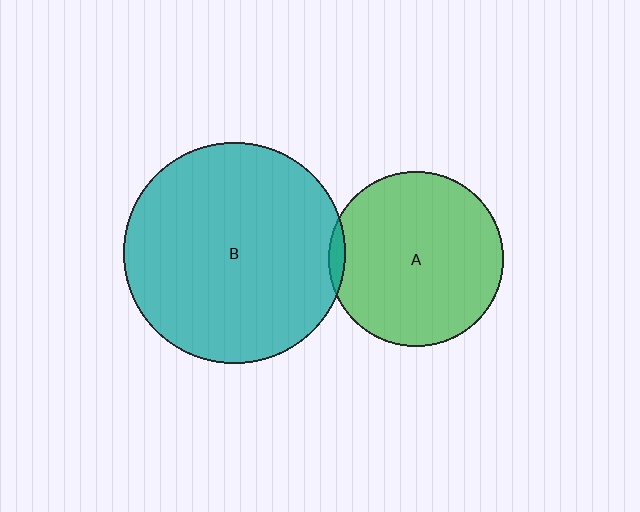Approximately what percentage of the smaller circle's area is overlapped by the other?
Approximately 5%.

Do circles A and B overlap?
Yes.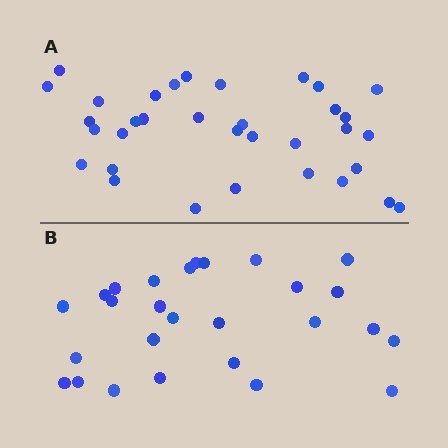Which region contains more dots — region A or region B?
Region A (the top region) has more dots.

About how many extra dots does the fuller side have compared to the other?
Region A has roughly 8 or so more dots than region B.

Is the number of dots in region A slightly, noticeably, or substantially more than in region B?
Region A has noticeably more, but not dramatically so. The ratio is roughly 1.3 to 1.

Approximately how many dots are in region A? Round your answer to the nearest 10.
About 30 dots. (The exact count is 34, which rounds to 30.)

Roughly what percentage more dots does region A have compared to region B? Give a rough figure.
About 25% more.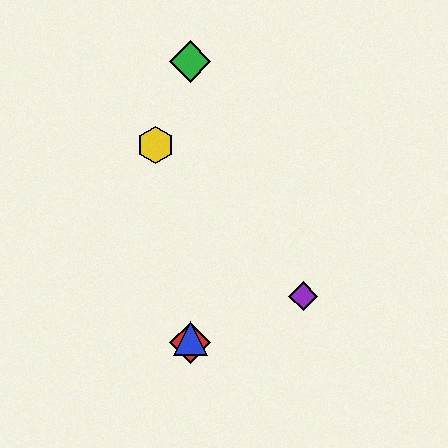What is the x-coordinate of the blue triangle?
The blue triangle is at x≈190.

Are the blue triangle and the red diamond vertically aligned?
Yes, both are at x≈190.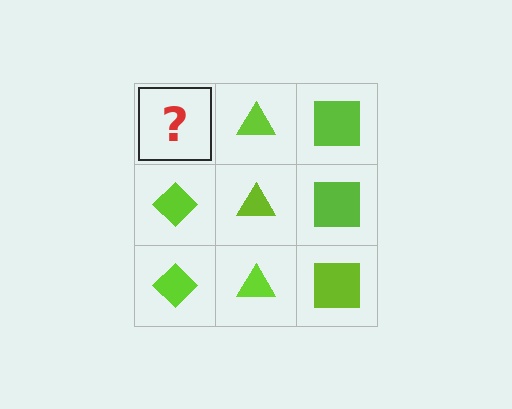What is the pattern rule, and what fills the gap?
The rule is that each column has a consistent shape. The gap should be filled with a lime diamond.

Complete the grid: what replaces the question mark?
The question mark should be replaced with a lime diamond.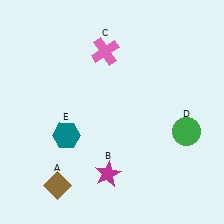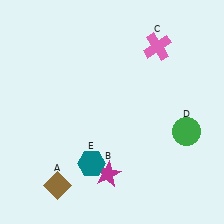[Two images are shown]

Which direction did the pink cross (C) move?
The pink cross (C) moved right.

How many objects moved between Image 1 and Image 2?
2 objects moved between the two images.